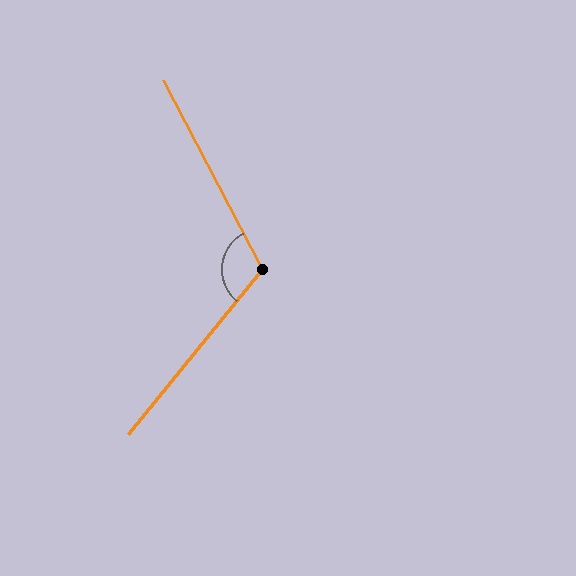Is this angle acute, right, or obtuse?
It is obtuse.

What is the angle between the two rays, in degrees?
Approximately 113 degrees.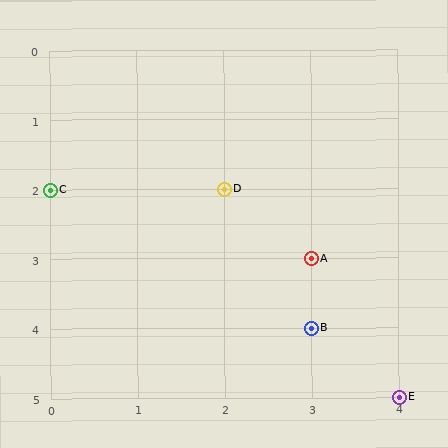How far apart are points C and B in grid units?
Points C and B are 3 columns and 2 rows apart (about 3.6 grid units diagonally).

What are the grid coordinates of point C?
Point C is at grid coordinates (0, 2).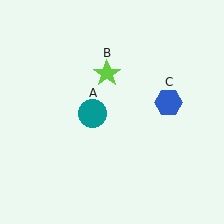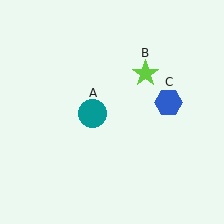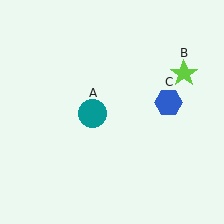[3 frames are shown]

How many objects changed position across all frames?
1 object changed position: lime star (object B).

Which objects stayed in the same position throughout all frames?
Teal circle (object A) and blue hexagon (object C) remained stationary.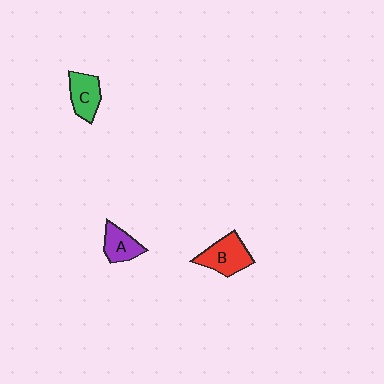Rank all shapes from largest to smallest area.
From largest to smallest: B (red), C (green), A (purple).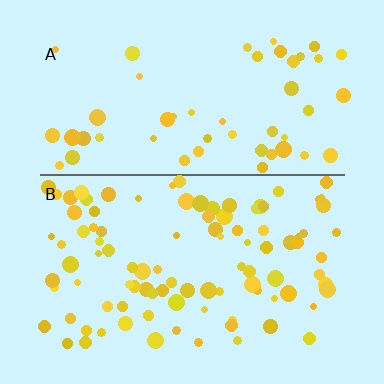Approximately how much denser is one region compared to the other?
Approximately 1.9× — region B over region A.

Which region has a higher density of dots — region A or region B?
B (the bottom).